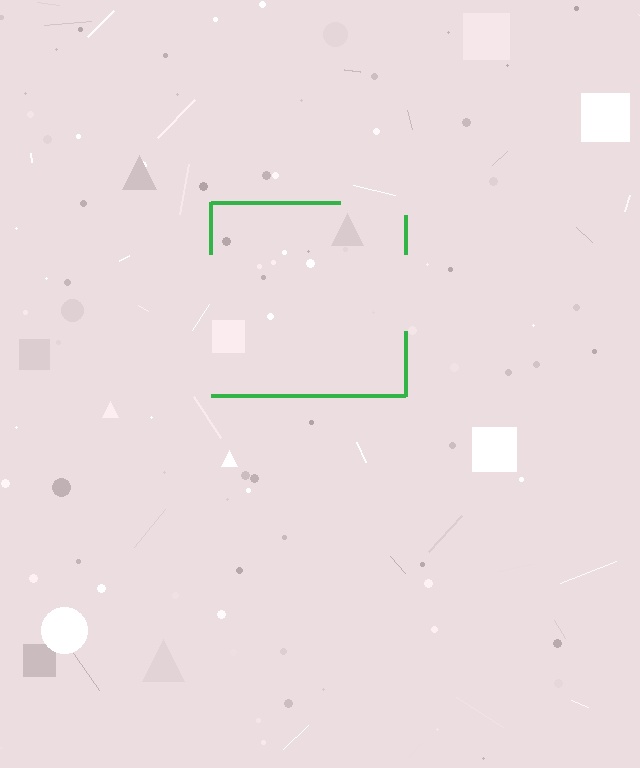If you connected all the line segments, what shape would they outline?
They would outline a square.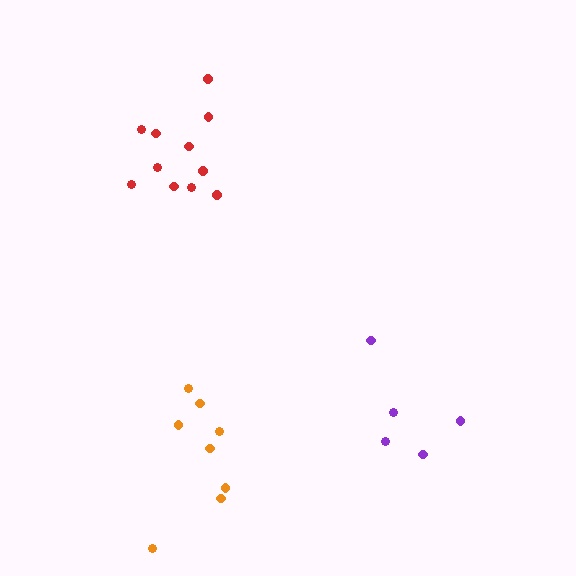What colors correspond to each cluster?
The clusters are colored: orange, purple, red.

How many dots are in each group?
Group 1: 8 dots, Group 2: 5 dots, Group 3: 11 dots (24 total).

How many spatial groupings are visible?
There are 3 spatial groupings.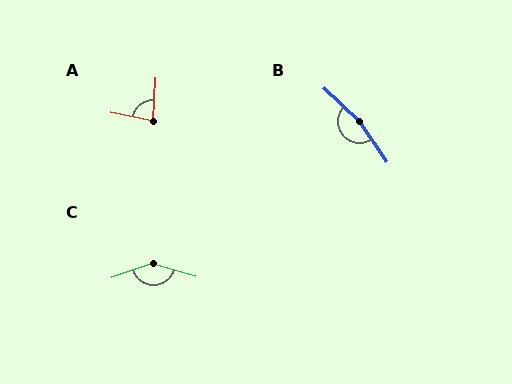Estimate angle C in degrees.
Approximately 144 degrees.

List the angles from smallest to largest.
A (82°), C (144°), B (166°).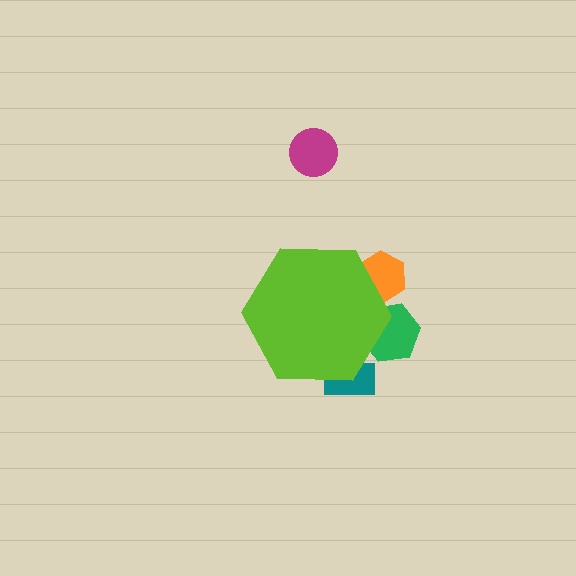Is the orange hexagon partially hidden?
Yes, the orange hexagon is partially hidden behind the lime hexagon.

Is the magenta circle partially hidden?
No, the magenta circle is fully visible.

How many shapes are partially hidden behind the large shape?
3 shapes are partially hidden.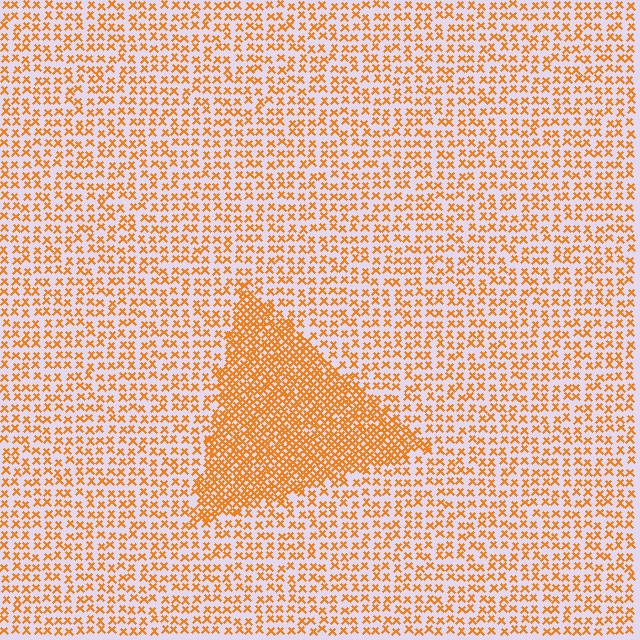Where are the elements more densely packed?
The elements are more densely packed inside the triangle boundary.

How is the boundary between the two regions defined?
The boundary is defined by a change in element density (approximately 2.3x ratio). All elements are the same color, size, and shape.